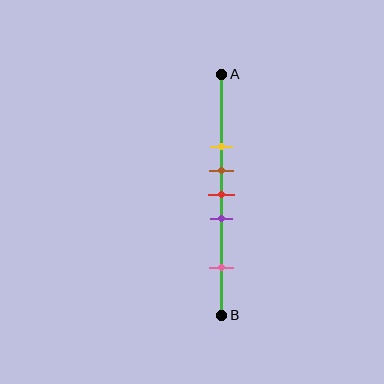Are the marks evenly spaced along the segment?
No, the marks are not evenly spaced.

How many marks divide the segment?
There are 5 marks dividing the segment.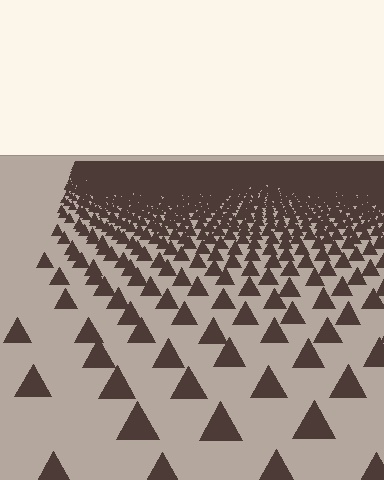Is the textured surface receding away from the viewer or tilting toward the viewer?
The surface is receding away from the viewer. Texture elements get smaller and denser toward the top.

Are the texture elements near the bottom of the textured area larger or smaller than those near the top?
Larger. Near the bottom, elements are closer to the viewer and appear at a bigger on-screen size.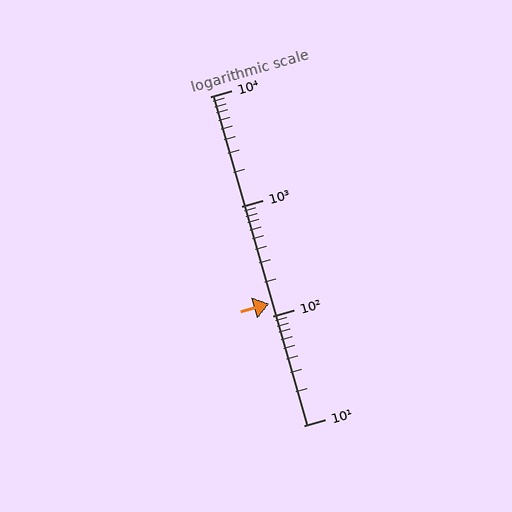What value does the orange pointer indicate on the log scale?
The pointer indicates approximately 130.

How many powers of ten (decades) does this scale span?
The scale spans 3 decades, from 10 to 10000.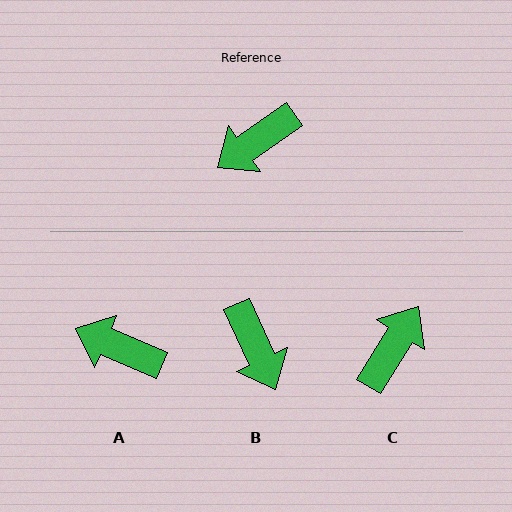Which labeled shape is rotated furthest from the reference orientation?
C, about 157 degrees away.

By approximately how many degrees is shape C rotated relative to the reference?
Approximately 157 degrees clockwise.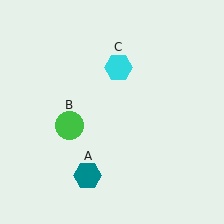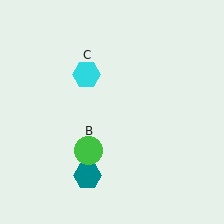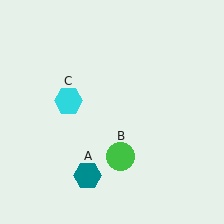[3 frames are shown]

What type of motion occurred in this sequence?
The green circle (object B), cyan hexagon (object C) rotated counterclockwise around the center of the scene.